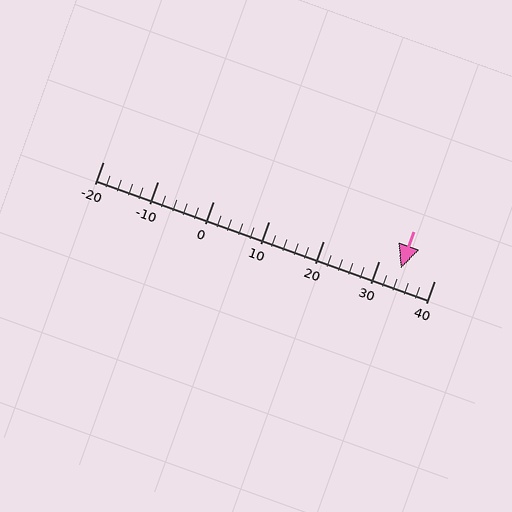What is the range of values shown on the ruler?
The ruler shows values from -20 to 40.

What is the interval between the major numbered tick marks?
The major tick marks are spaced 10 units apart.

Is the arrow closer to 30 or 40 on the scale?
The arrow is closer to 30.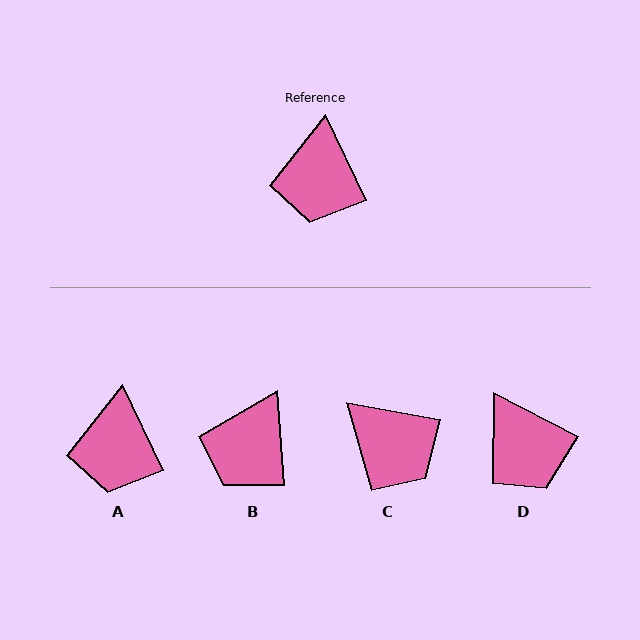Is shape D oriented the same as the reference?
No, it is off by about 37 degrees.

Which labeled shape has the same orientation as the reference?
A.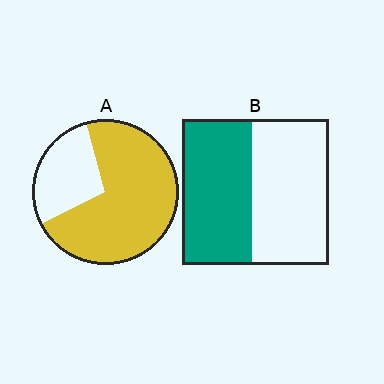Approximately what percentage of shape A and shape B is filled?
A is approximately 70% and B is approximately 50%.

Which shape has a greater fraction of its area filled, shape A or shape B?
Shape A.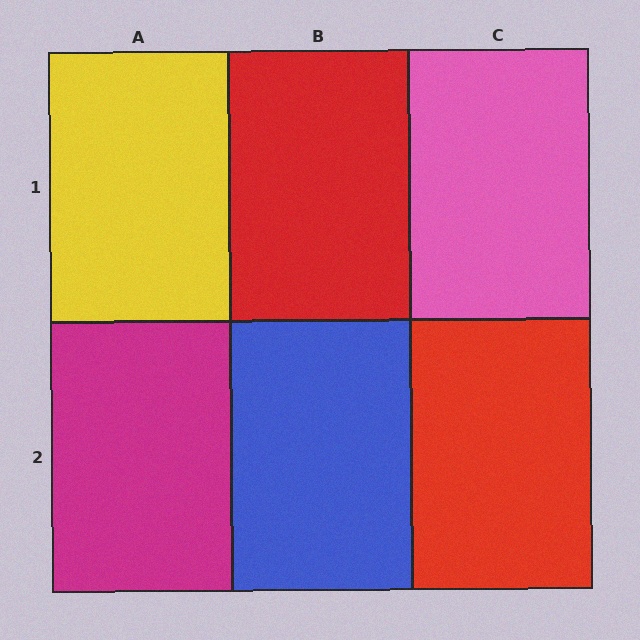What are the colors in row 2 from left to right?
Magenta, blue, red.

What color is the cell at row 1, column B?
Red.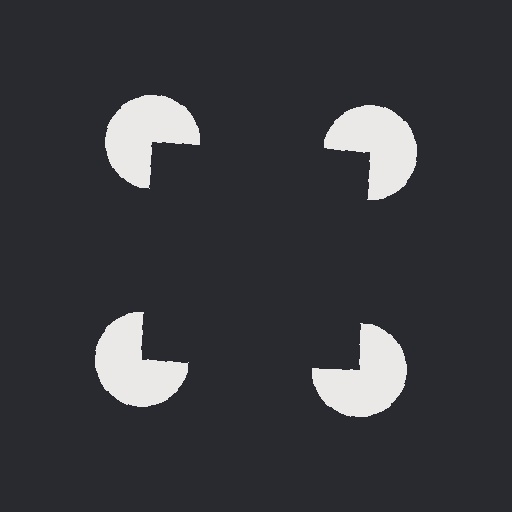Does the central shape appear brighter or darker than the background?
It typically appears slightly darker than the background, even though no actual brightness change is drawn.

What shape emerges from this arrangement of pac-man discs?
An illusory square — its edges are inferred from the aligned wedge cuts in the pac-man discs, not physically drawn.